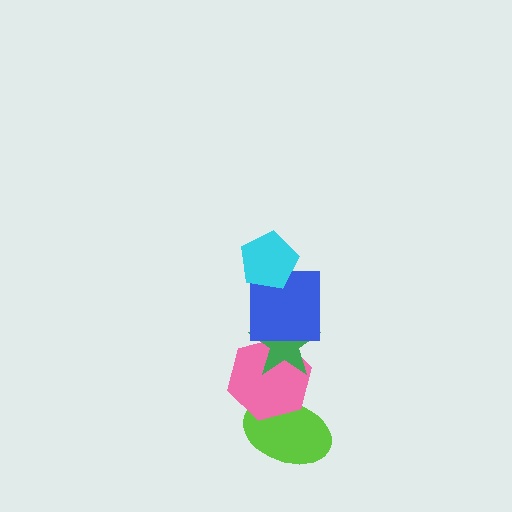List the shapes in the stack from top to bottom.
From top to bottom: the cyan pentagon, the blue square, the green star, the pink hexagon, the lime ellipse.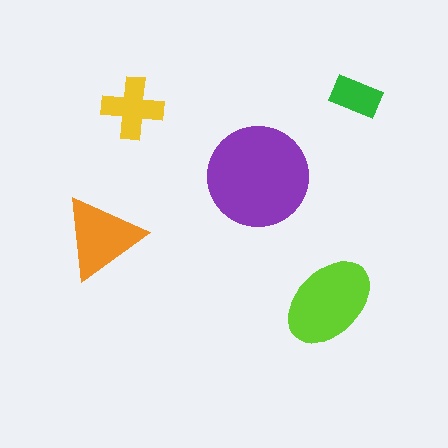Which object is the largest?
The purple circle.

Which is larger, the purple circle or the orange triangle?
The purple circle.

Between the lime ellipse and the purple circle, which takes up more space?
The purple circle.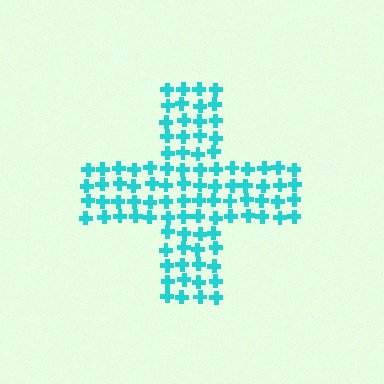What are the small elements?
The small elements are crosses.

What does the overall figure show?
The overall figure shows a cross.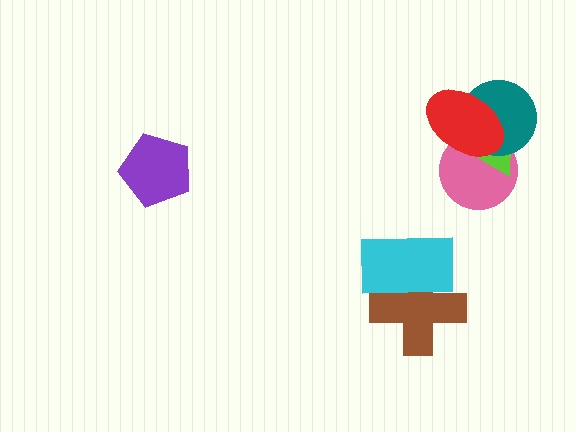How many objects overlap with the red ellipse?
3 objects overlap with the red ellipse.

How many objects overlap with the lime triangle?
3 objects overlap with the lime triangle.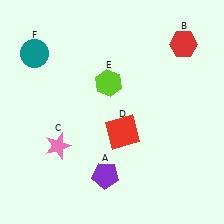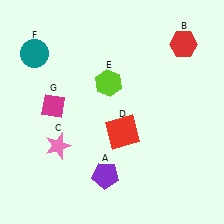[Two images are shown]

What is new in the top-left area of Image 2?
A magenta diamond (G) was added in the top-left area of Image 2.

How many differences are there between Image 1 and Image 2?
There is 1 difference between the two images.